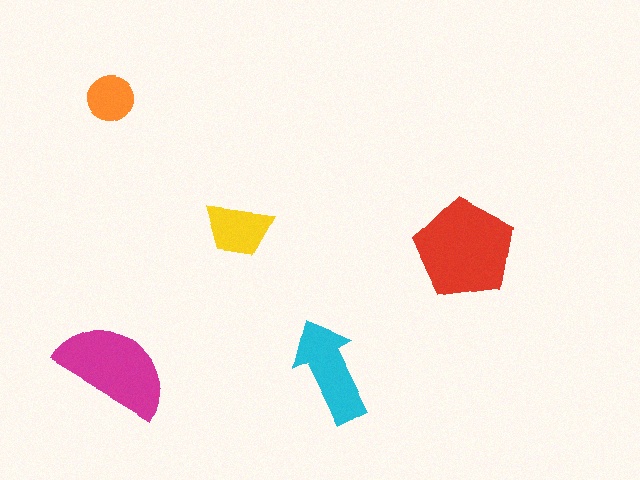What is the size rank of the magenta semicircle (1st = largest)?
2nd.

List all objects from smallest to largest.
The orange circle, the yellow trapezoid, the cyan arrow, the magenta semicircle, the red pentagon.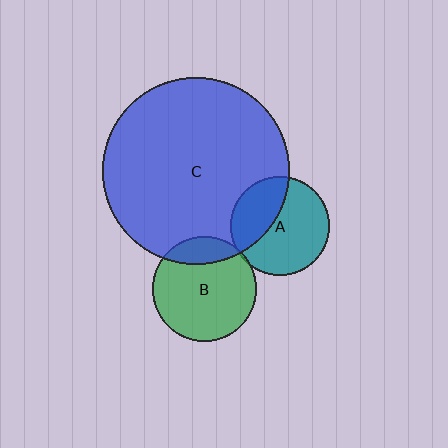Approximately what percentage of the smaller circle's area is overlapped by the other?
Approximately 20%.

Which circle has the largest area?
Circle C (blue).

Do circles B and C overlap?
Yes.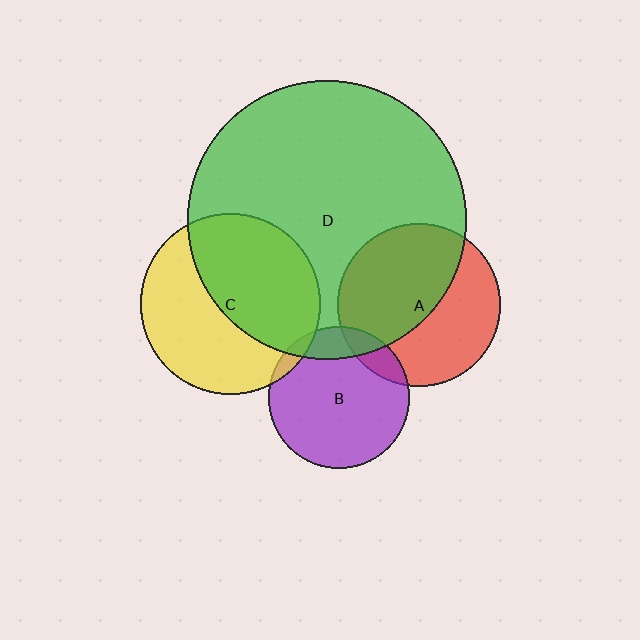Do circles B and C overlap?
Yes.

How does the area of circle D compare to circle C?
Approximately 2.4 times.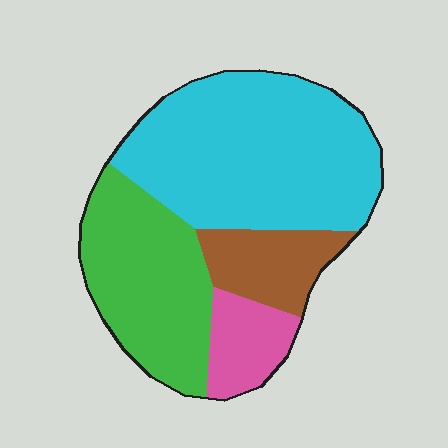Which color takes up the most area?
Cyan, at roughly 50%.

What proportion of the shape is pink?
Pink covers 10% of the shape.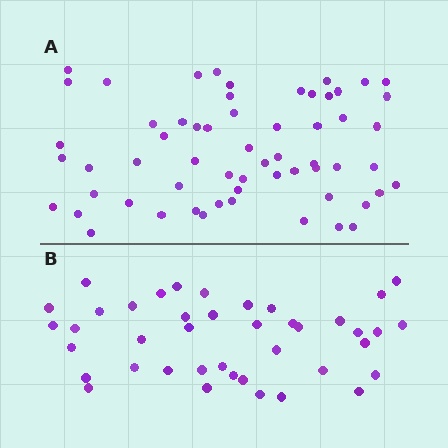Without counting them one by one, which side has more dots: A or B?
Region A (the top region) has more dots.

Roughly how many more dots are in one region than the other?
Region A has approximately 20 more dots than region B.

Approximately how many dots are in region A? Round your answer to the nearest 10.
About 60 dots.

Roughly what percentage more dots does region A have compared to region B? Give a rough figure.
About 45% more.